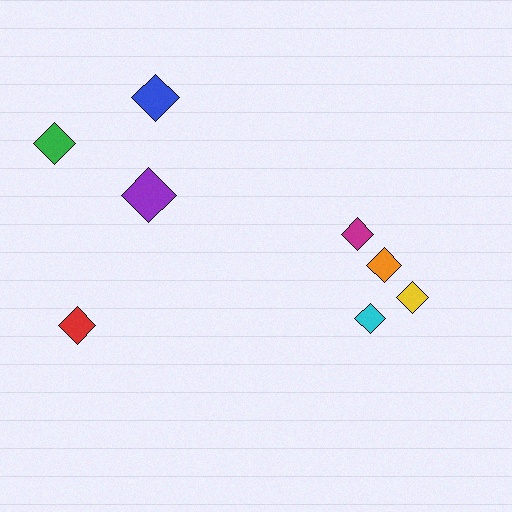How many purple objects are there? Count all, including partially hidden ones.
There is 1 purple object.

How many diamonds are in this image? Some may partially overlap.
There are 8 diamonds.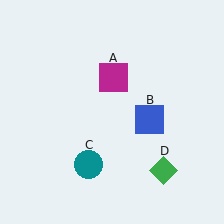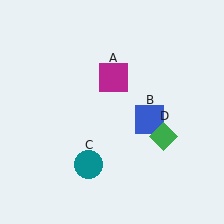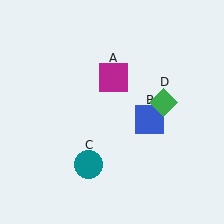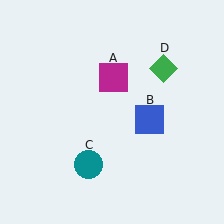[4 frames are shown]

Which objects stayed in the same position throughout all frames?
Magenta square (object A) and blue square (object B) and teal circle (object C) remained stationary.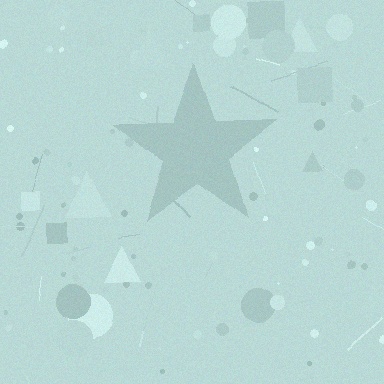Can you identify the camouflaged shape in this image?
The camouflaged shape is a star.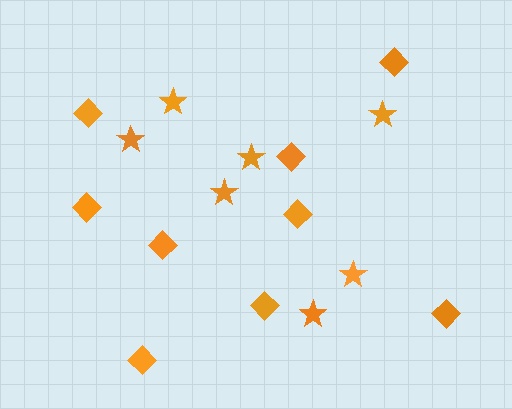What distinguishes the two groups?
There are 2 groups: one group of diamonds (9) and one group of stars (7).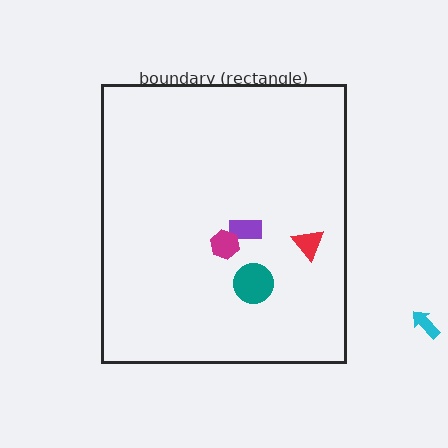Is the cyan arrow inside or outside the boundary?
Outside.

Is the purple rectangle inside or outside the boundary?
Inside.